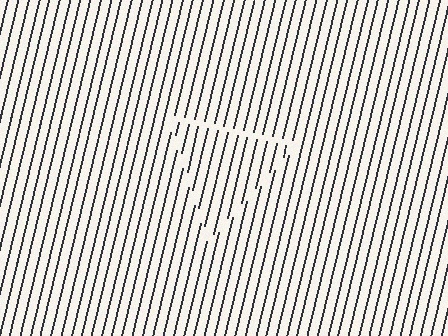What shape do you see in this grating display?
An illusory triangle. The interior of the shape contains the same grating, shifted by half a period — the contour is defined by the phase discontinuity where line-ends from the inner and outer gratings abut.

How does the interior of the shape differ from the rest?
The interior of the shape contains the same grating, shifted by half a period — the contour is defined by the phase discontinuity where line-ends from the inner and outer gratings abut.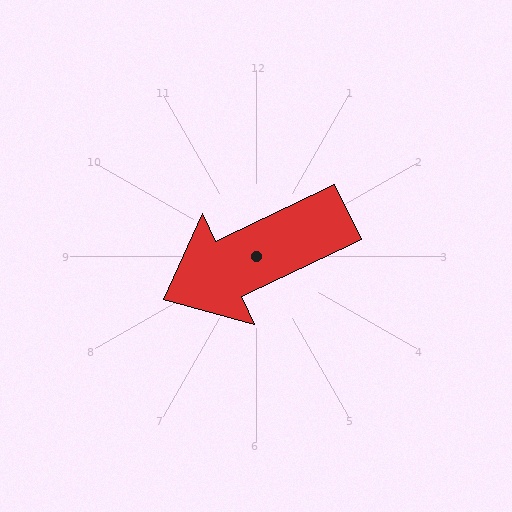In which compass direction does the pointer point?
Southwest.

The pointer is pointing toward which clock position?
Roughly 8 o'clock.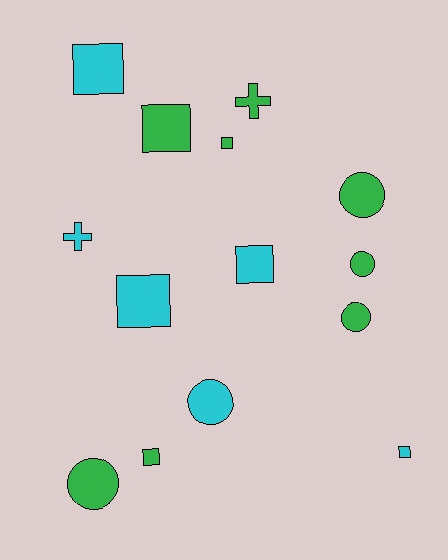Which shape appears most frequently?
Square, with 7 objects.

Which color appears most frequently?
Green, with 8 objects.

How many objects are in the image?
There are 14 objects.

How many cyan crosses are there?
There is 1 cyan cross.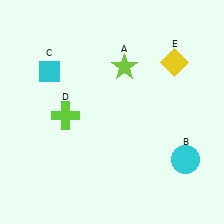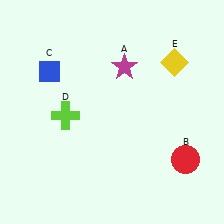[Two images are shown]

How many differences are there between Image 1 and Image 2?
There are 3 differences between the two images.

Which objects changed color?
A changed from lime to magenta. B changed from cyan to red. C changed from cyan to blue.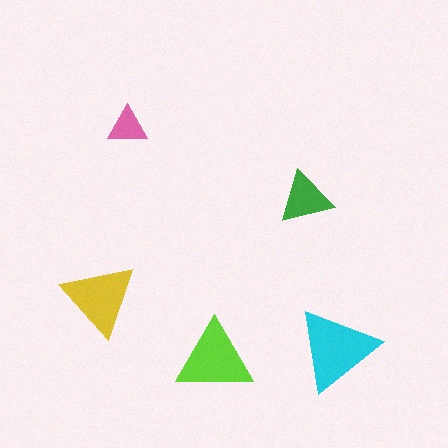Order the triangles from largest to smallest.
the cyan one, the lime one, the yellow one, the green one, the pink one.